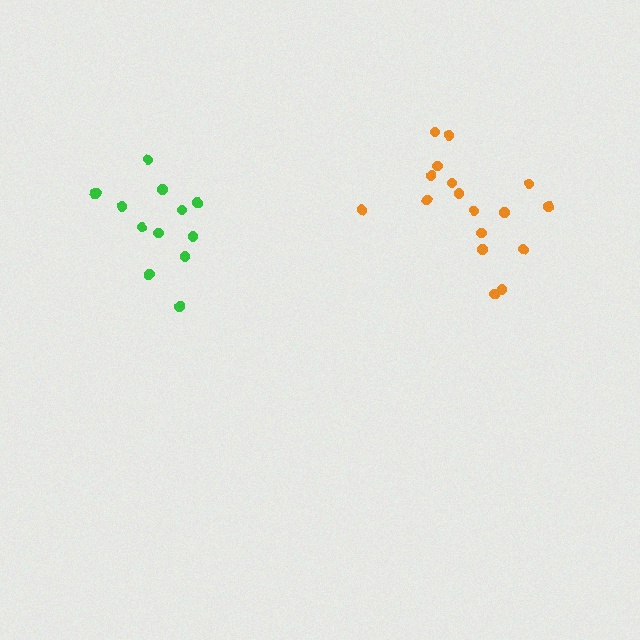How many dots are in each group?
Group 1: 17 dots, Group 2: 13 dots (30 total).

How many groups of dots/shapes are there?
There are 2 groups.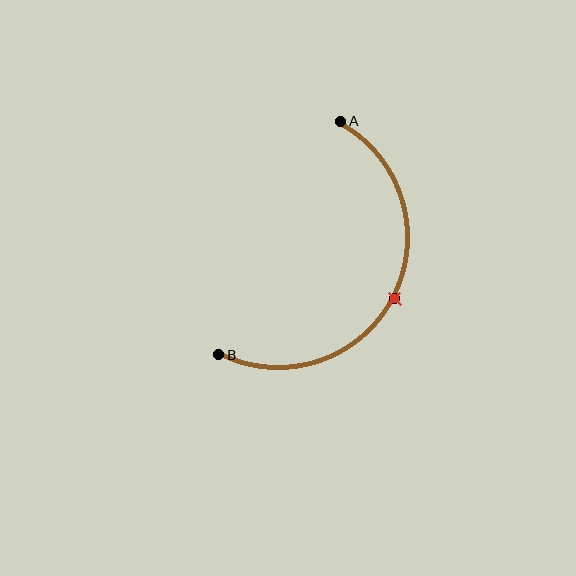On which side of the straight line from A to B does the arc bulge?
The arc bulges to the right of the straight line connecting A and B.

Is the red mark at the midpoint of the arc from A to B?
Yes. The red mark lies on the arc at equal arc-length from both A and B — it is the arc midpoint.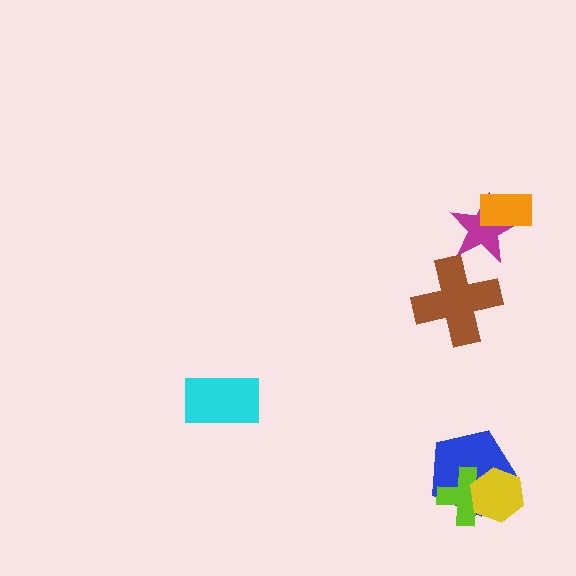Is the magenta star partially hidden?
Yes, it is partially covered by another shape.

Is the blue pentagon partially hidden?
Yes, it is partially covered by another shape.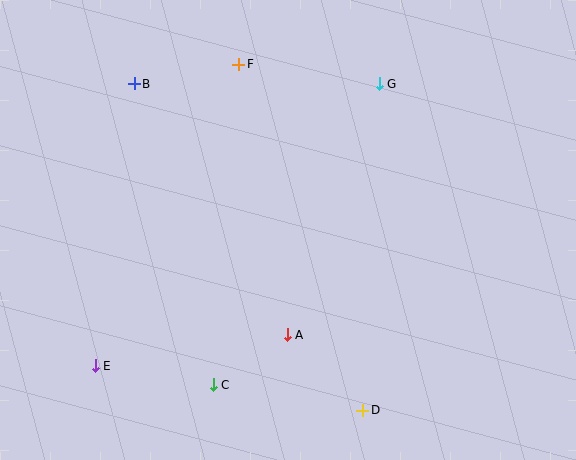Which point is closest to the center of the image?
Point A at (287, 335) is closest to the center.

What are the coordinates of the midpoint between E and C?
The midpoint between E and C is at (154, 375).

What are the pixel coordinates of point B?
Point B is at (134, 84).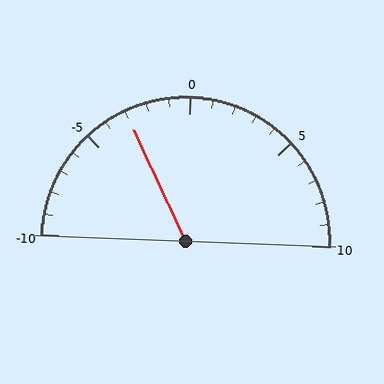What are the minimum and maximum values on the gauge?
The gauge ranges from -10 to 10.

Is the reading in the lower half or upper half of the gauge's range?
The reading is in the lower half of the range (-10 to 10).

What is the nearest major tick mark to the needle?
The nearest major tick mark is -5.